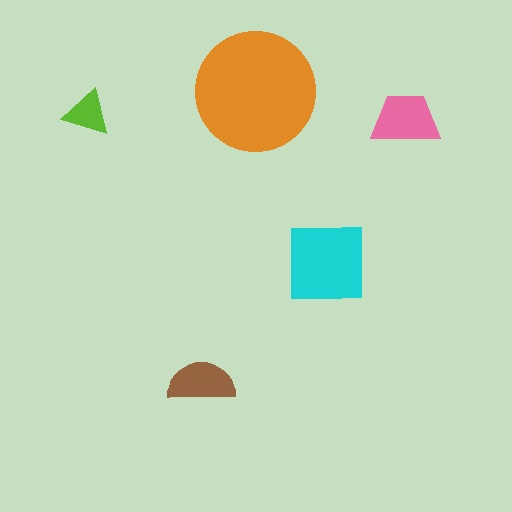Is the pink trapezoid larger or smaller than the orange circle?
Smaller.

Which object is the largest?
The orange circle.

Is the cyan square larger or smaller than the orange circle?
Smaller.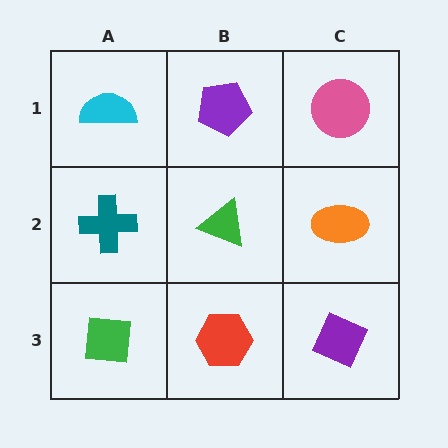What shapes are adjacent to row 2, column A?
A cyan semicircle (row 1, column A), a green square (row 3, column A), a green triangle (row 2, column B).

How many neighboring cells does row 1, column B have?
3.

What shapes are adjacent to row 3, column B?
A green triangle (row 2, column B), a green square (row 3, column A), a purple diamond (row 3, column C).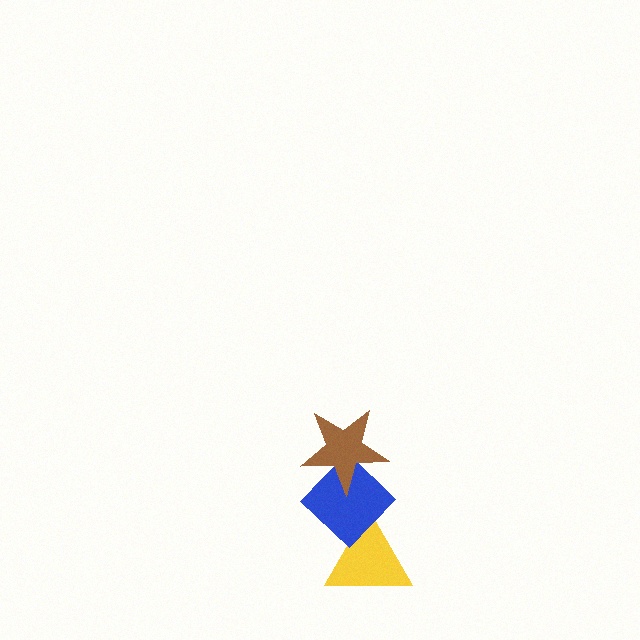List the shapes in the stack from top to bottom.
From top to bottom: the brown star, the blue diamond, the yellow triangle.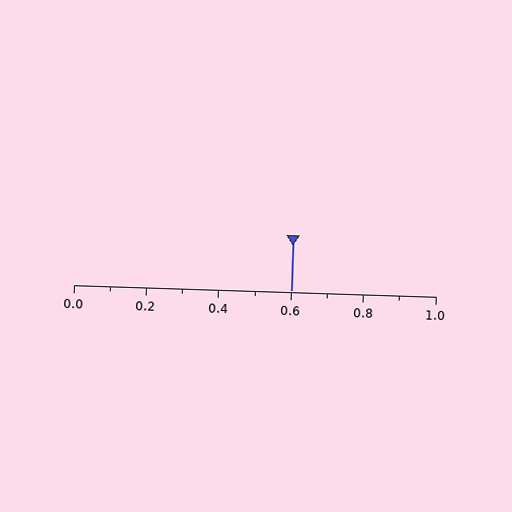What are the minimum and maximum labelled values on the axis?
The axis runs from 0.0 to 1.0.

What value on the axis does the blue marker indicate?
The marker indicates approximately 0.6.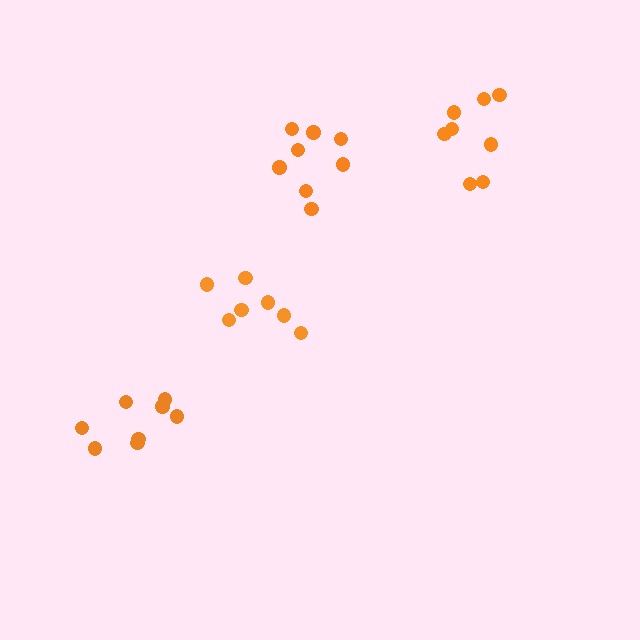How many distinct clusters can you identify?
There are 4 distinct clusters.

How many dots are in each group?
Group 1: 8 dots, Group 2: 7 dots, Group 3: 8 dots, Group 4: 8 dots (31 total).